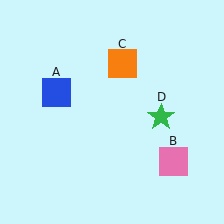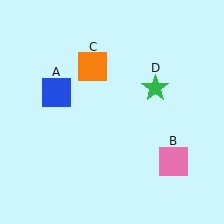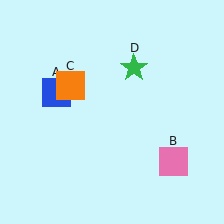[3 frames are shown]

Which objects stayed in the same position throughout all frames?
Blue square (object A) and pink square (object B) remained stationary.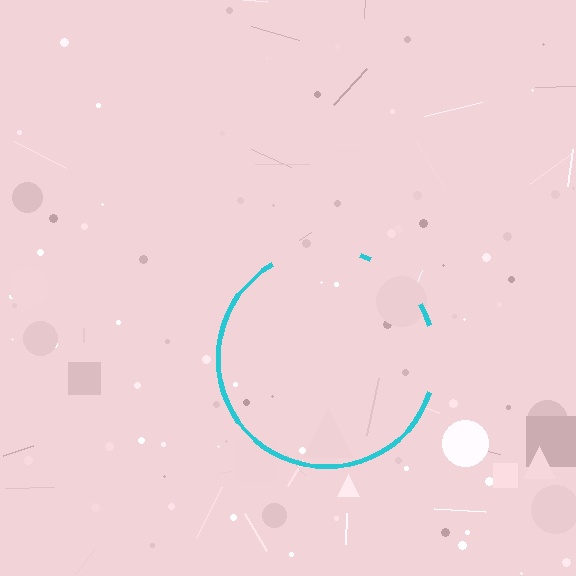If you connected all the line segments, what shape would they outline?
They would outline a circle.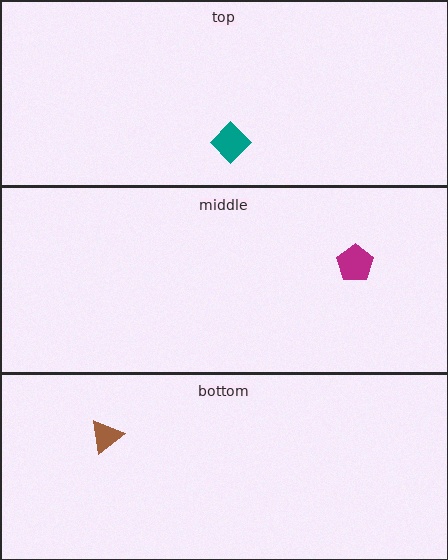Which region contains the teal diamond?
The top region.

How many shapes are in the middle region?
1.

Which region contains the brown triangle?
The bottom region.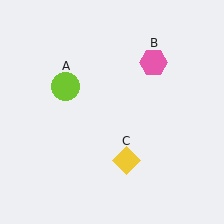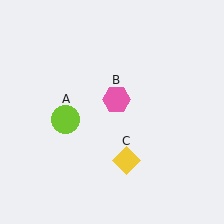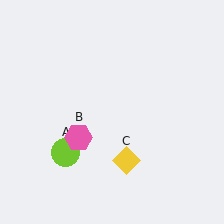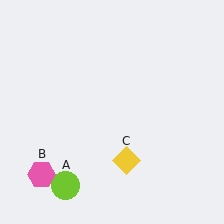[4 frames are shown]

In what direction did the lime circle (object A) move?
The lime circle (object A) moved down.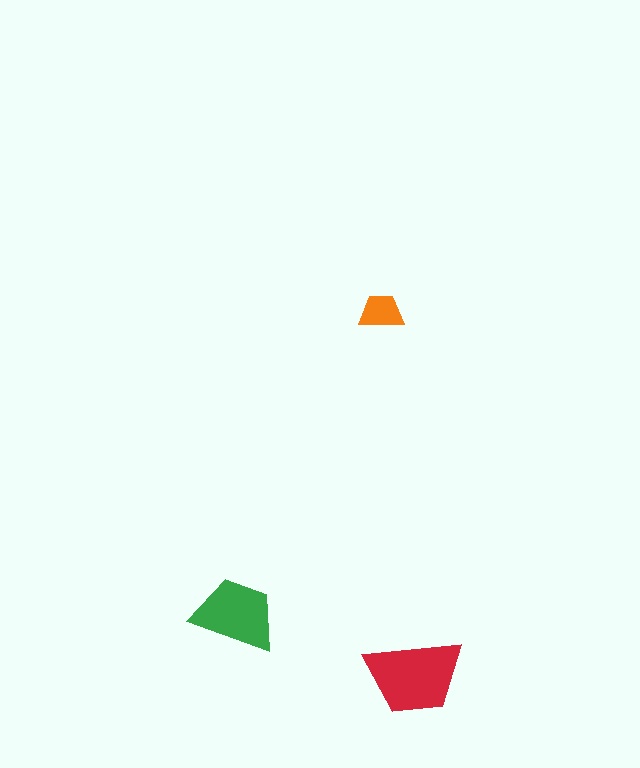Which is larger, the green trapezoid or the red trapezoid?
The red one.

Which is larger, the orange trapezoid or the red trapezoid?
The red one.